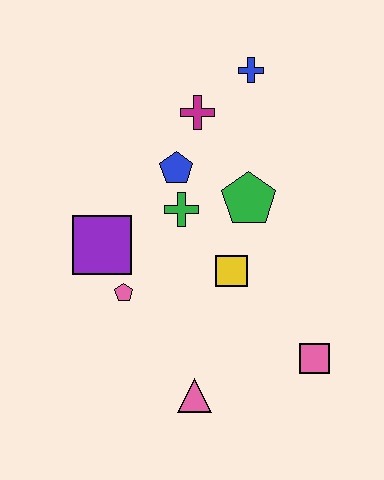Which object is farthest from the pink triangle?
The blue cross is farthest from the pink triangle.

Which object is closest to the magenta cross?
The blue pentagon is closest to the magenta cross.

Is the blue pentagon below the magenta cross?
Yes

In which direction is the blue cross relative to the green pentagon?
The blue cross is above the green pentagon.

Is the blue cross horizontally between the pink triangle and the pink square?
Yes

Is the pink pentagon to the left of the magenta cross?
Yes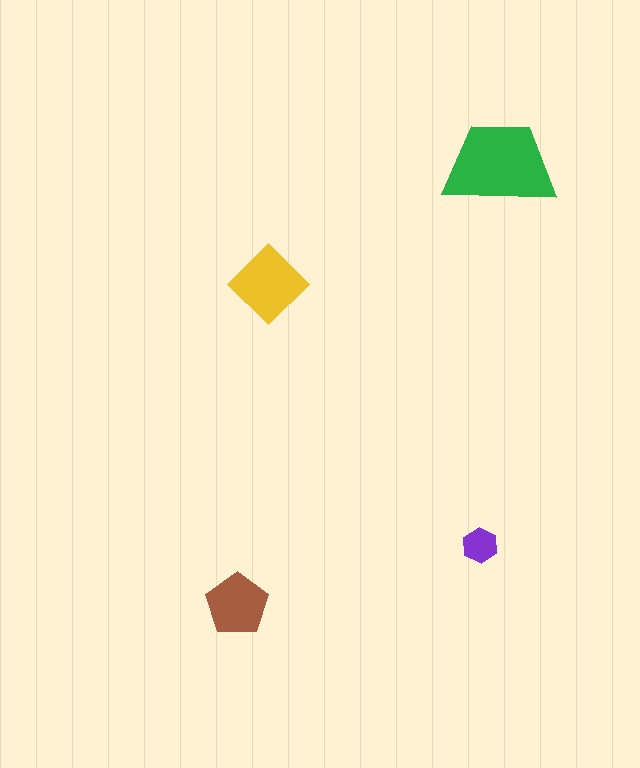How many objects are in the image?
There are 4 objects in the image.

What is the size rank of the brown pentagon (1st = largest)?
3rd.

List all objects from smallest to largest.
The purple hexagon, the brown pentagon, the yellow diamond, the green trapezoid.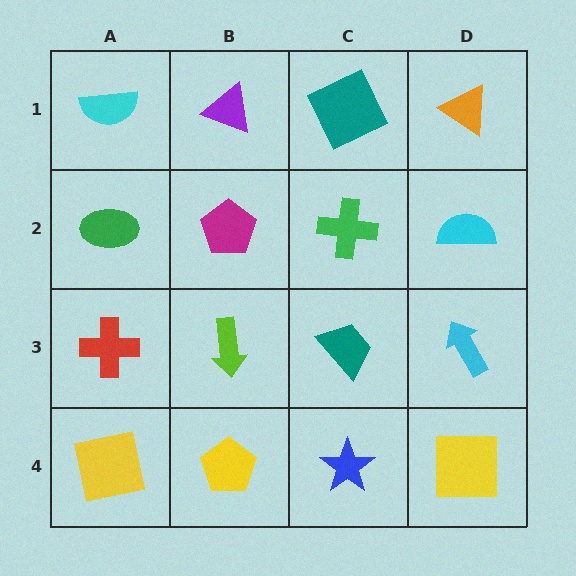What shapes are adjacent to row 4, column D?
A cyan arrow (row 3, column D), a blue star (row 4, column C).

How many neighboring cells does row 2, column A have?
3.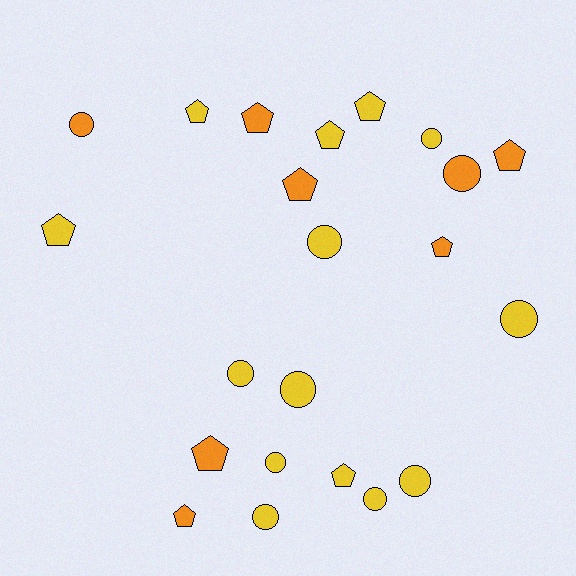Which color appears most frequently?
Yellow, with 14 objects.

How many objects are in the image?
There are 22 objects.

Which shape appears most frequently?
Pentagon, with 11 objects.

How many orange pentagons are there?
There are 6 orange pentagons.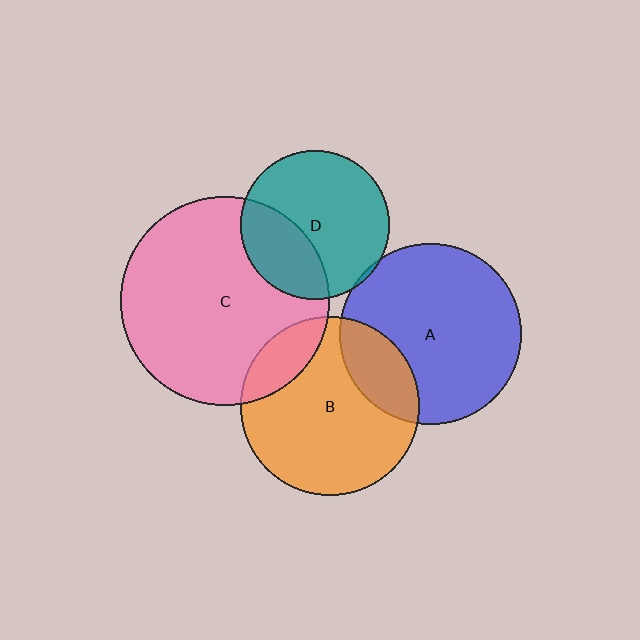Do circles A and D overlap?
Yes.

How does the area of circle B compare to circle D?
Approximately 1.4 times.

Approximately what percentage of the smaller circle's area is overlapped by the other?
Approximately 5%.